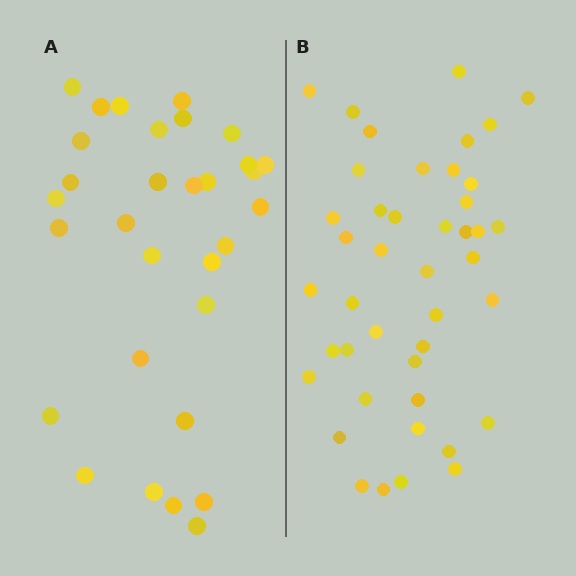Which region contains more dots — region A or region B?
Region B (the right region) has more dots.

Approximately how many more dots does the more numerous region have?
Region B has roughly 12 or so more dots than region A.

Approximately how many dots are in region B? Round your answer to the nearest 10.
About 40 dots. (The exact count is 43, which rounds to 40.)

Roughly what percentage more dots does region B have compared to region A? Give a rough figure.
About 40% more.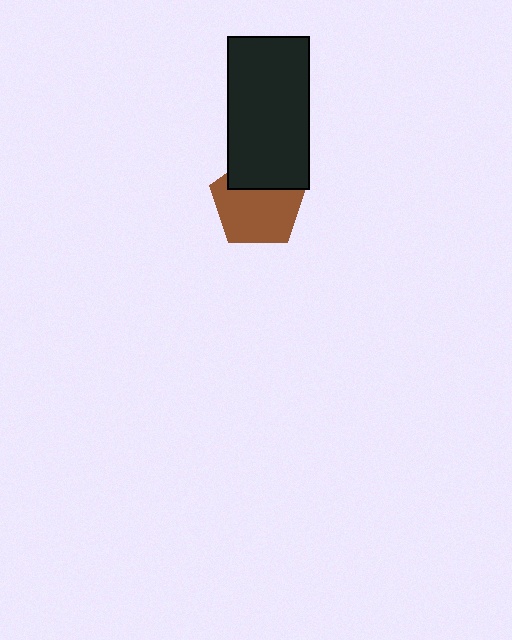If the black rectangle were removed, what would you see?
You would see the complete brown pentagon.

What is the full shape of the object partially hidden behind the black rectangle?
The partially hidden object is a brown pentagon.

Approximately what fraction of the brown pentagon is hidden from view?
Roughly 31% of the brown pentagon is hidden behind the black rectangle.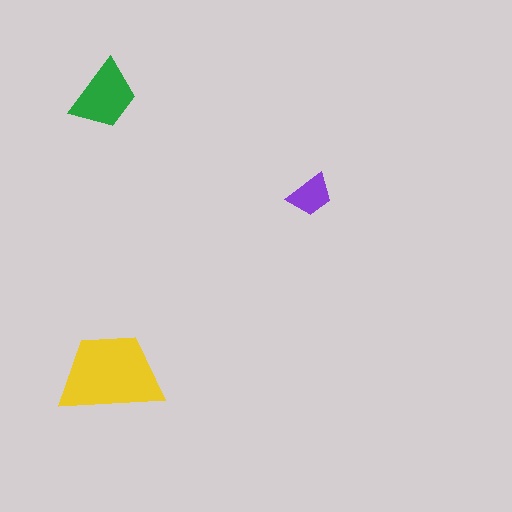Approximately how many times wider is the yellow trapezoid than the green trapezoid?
About 1.5 times wider.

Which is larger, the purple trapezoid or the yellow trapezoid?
The yellow one.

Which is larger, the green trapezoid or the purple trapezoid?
The green one.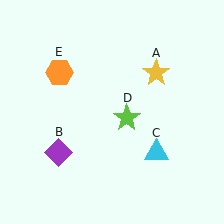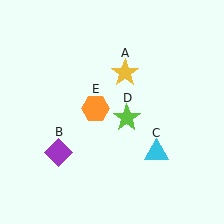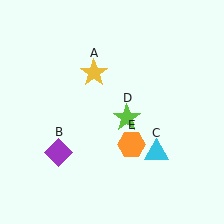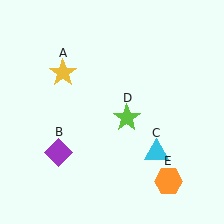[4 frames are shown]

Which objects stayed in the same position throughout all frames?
Purple diamond (object B) and cyan triangle (object C) and lime star (object D) remained stationary.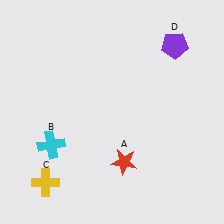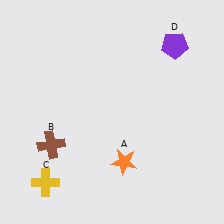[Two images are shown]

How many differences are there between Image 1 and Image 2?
There are 2 differences between the two images.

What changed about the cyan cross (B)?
In Image 1, B is cyan. In Image 2, it changed to brown.